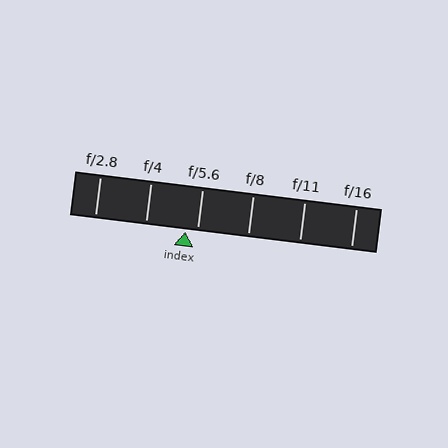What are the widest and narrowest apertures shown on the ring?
The widest aperture shown is f/2.8 and the narrowest is f/16.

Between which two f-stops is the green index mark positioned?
The index mark is between f/4 and f/5.6.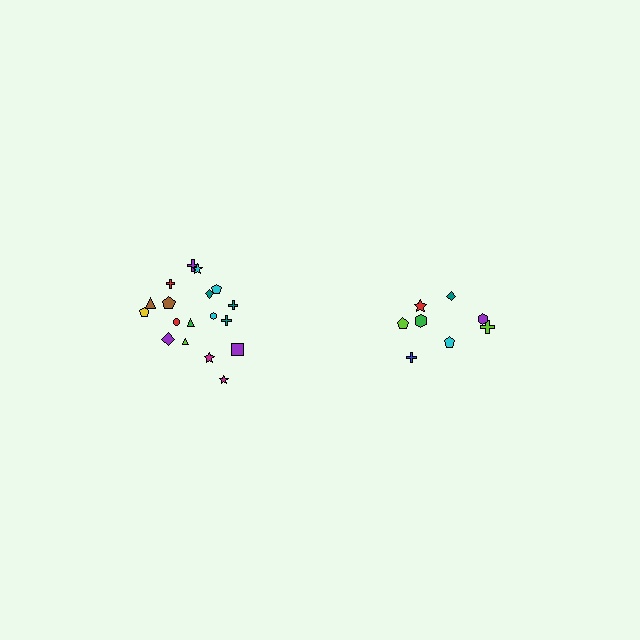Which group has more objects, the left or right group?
The left group.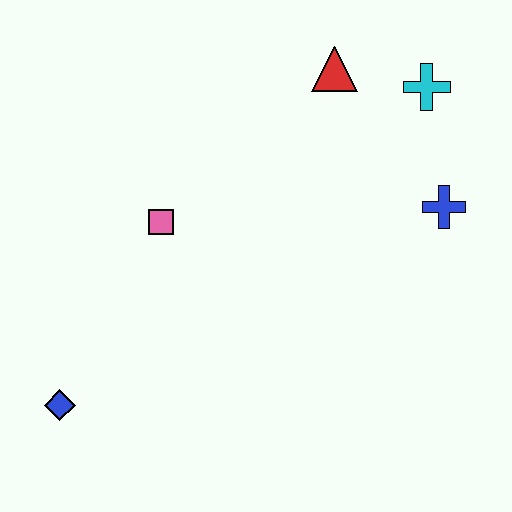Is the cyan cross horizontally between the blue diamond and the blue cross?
Yes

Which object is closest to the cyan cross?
The red triangle is closest to the cyan cross.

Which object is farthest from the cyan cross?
The blue diamond is farthest from the cyan cross.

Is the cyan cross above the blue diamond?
Yes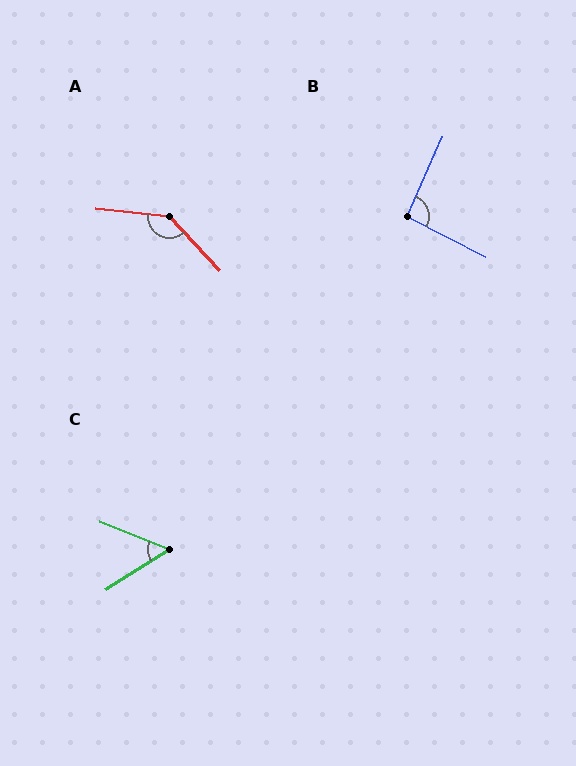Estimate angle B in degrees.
Approximately 93 degrees.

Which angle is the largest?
A, at approximately 139 degrees.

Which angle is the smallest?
C, at approximately 55 degrees.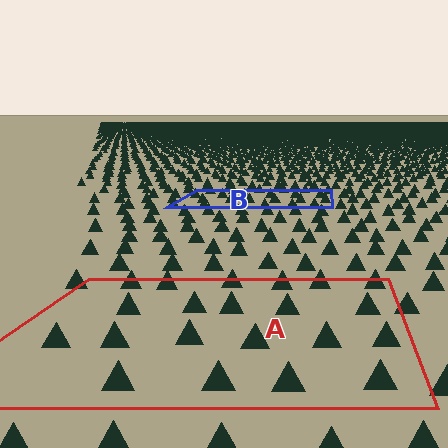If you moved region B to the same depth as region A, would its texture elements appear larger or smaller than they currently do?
They would appear larger. At a closer depth, the same texture elements are projected at a bigger on-screen size.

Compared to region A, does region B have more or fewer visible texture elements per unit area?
Region B has more texture elements per unit area — they are packed more densely because it is farther away.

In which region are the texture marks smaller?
The texture marks are smaller in region B, because it is farther away.